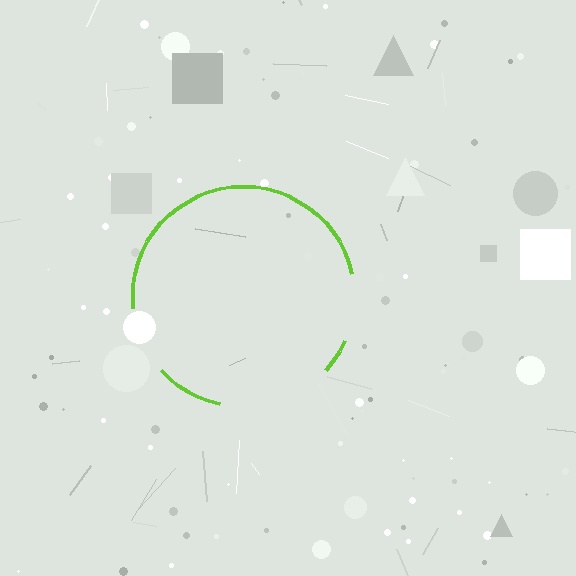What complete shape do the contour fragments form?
The contour fragments form a circle.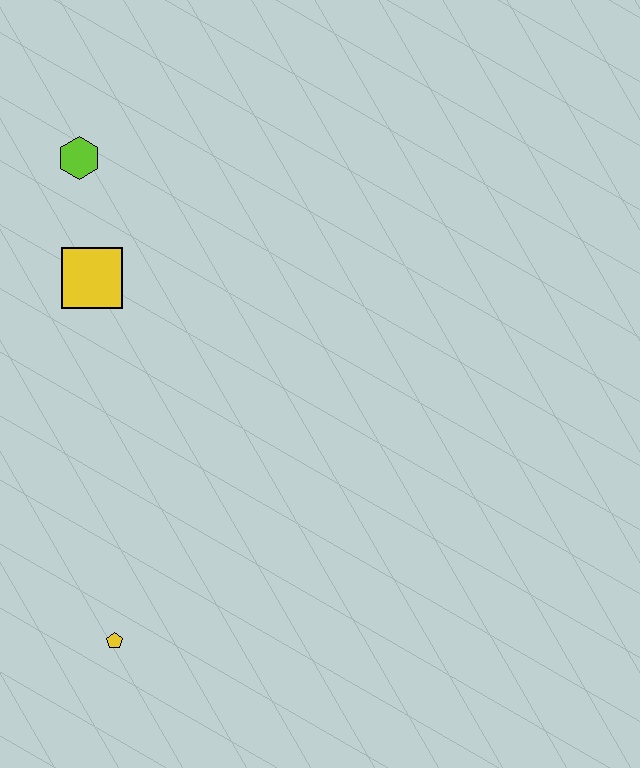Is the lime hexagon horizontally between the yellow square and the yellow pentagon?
No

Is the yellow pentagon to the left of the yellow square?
No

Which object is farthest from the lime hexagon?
The yellow pentagon is farthest from the lime hexagon.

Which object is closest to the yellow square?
The lime hexagon is closest to the yellow square.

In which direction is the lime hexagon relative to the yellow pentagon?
The lime hexagon is above the yellow pentagon.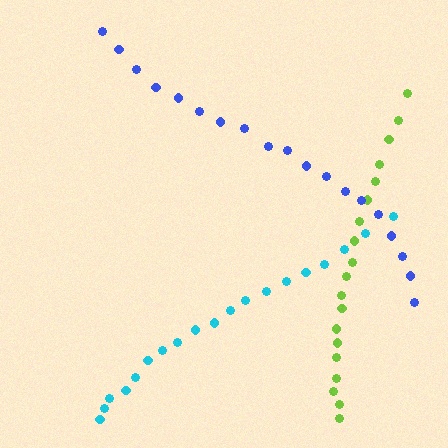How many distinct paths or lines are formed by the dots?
There are 3 distinct paths.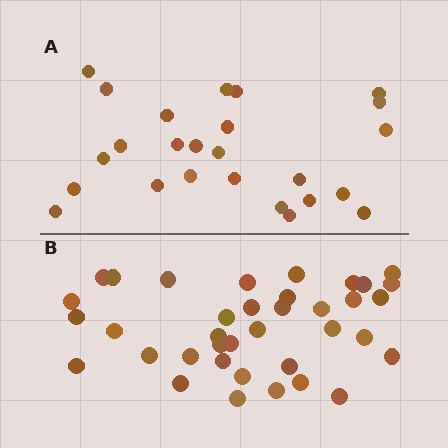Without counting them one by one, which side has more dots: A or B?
Region B (the bottom region) has more dots.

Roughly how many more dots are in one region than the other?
Region B has roughly 12 or so more dots than region A.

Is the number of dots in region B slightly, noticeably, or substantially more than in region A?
Region B has substantially more. The ratio is roughly 1.5 to 1.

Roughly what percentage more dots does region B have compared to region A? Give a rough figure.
About 50% more.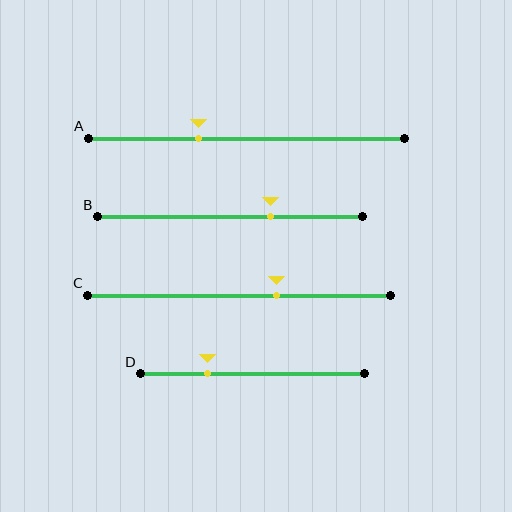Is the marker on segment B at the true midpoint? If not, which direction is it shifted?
No, the marker on segment B is shifted to the right by about 15% of the segment length.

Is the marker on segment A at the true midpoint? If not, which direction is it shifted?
No, the marker on segment A is shifted to the left by about 15% of the segment length.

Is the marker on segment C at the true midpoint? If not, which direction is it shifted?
No, the marker on segment C is shifted to the right by about 12% of the segment length.